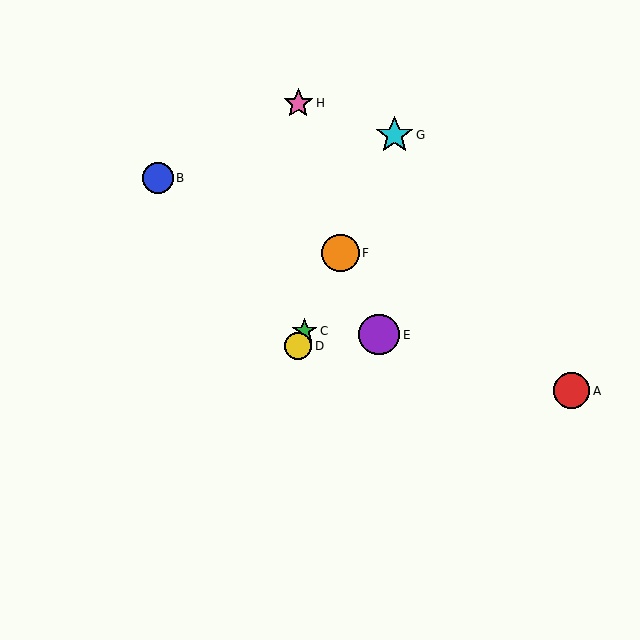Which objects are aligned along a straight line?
Objects C, D, F, G are aligned along a straight line.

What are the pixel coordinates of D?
Object D is at (298, 346).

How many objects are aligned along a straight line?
4 objects (C, D, F, G) are aligned along a straight line.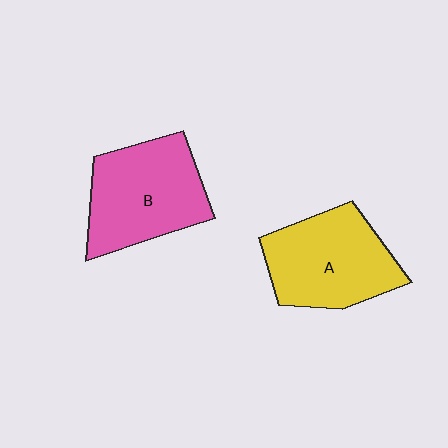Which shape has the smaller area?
Shape A (yellow).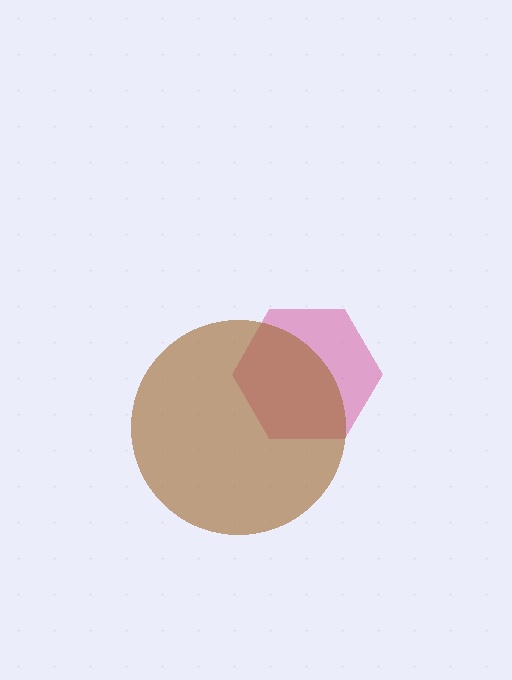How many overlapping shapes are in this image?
There are 2 overlapping shapes in the image.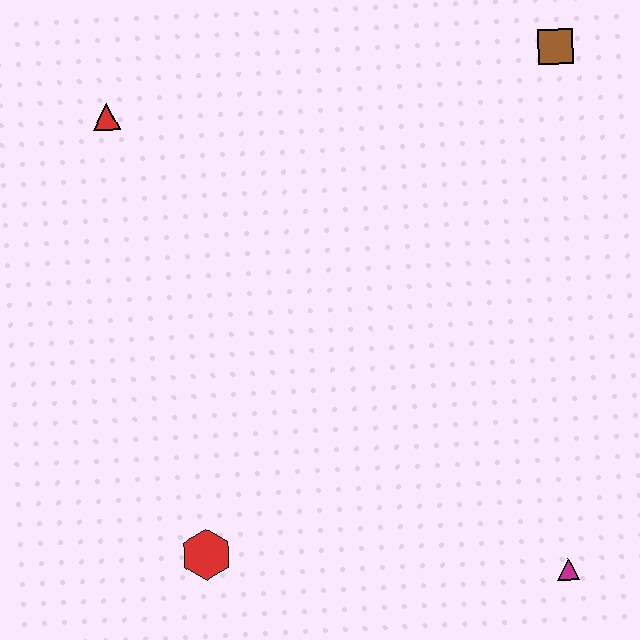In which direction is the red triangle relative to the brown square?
The red triangle is to the left of the brown square.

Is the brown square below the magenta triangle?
No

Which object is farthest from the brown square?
The red hexagon is farthest from the brown square.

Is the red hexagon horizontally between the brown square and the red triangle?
Yes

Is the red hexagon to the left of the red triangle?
No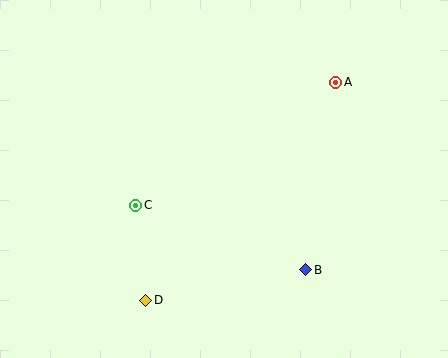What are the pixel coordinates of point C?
Point C is at (136, 205).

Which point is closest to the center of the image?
Point C at (136, 205) is closest to the center.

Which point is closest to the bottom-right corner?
Point B is closest to the bottom-right corner.